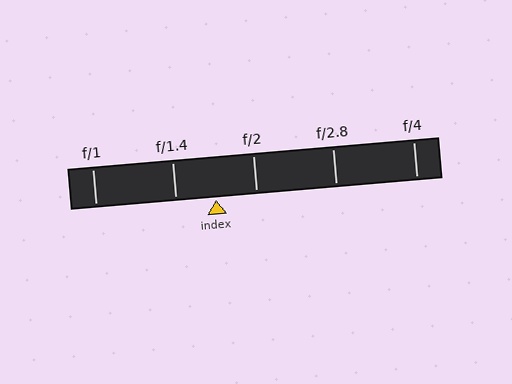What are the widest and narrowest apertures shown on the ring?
The widest aperture shown is f/1 and the narrowest is f/4.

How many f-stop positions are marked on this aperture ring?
There are 5 f-stop positions marked.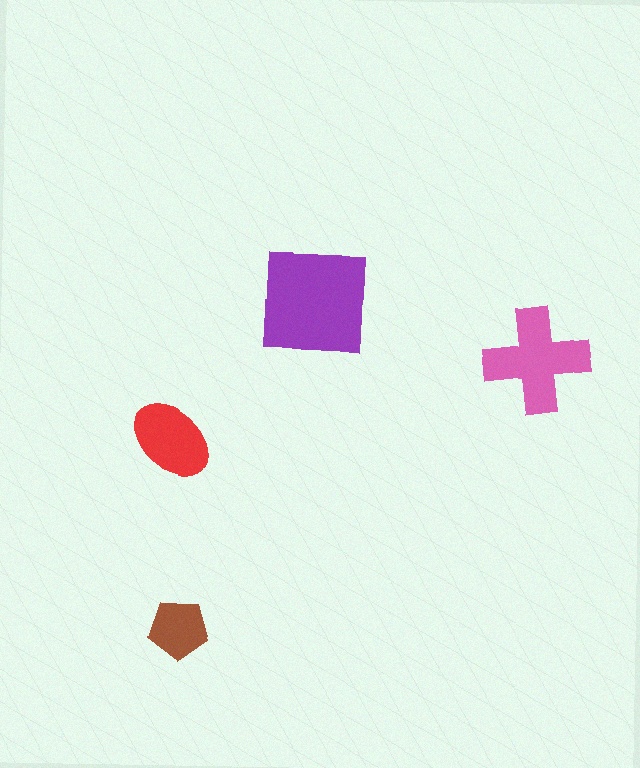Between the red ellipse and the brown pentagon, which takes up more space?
The red ellipse.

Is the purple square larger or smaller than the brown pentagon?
Larger.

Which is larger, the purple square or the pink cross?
The purple square.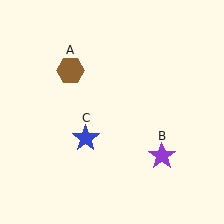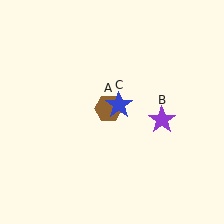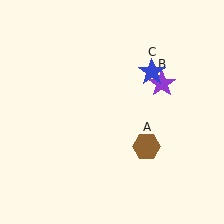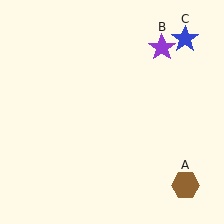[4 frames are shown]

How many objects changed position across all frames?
3 objects changed position: brown hexagon (object A), purple star (object B), blue star (object C).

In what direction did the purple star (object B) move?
The purple star (object B) moved up.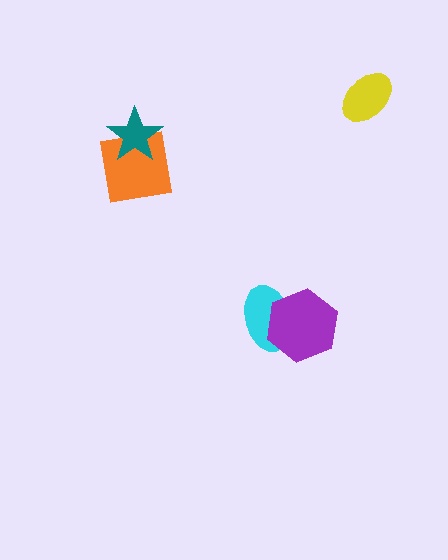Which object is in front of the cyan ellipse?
The purple hexagon is in front of the cyan ellipse.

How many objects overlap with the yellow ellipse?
0 objects overlap with the yellow ellipse.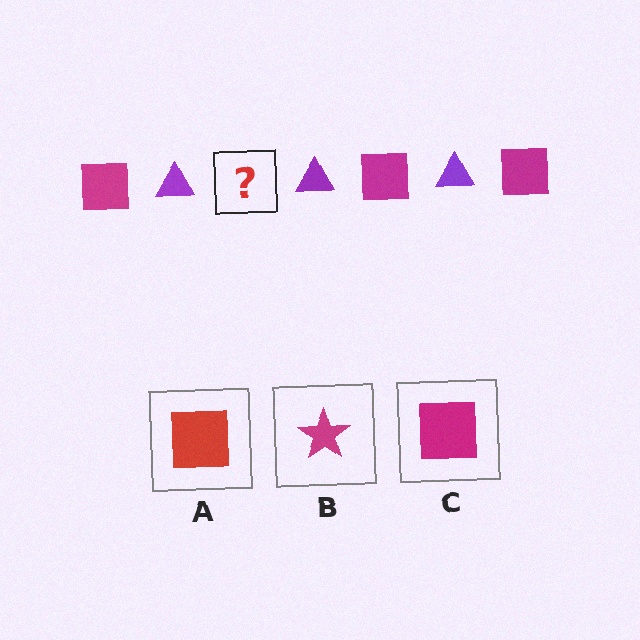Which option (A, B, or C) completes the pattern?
C.